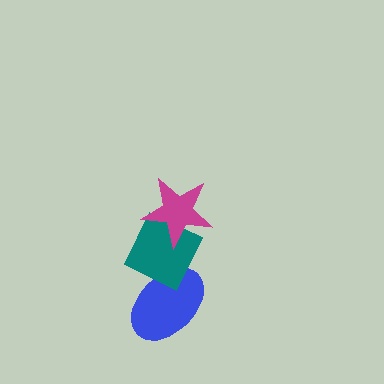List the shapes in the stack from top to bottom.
From top to bottom: the magenta star, the teal diamond, the blue ellipse.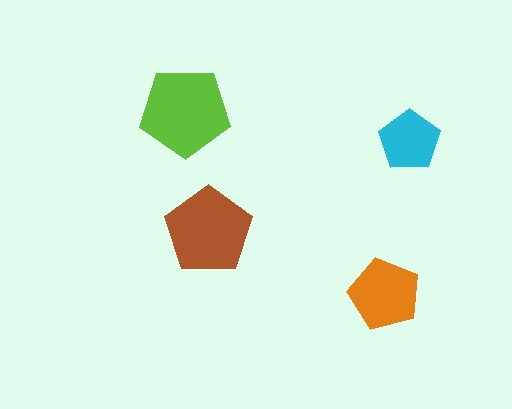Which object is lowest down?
The orange pentagon is bottommost.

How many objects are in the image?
There are 4 objects in the image.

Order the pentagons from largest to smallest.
the lime one, the brown one, the orange one, the cyan one.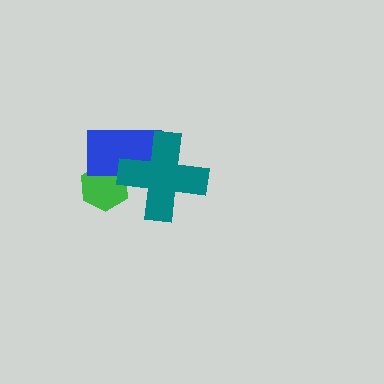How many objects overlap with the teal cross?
2 objects overlap with the teal cross.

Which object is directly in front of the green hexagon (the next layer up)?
The blue rectangle is directly in front of the green hexagon.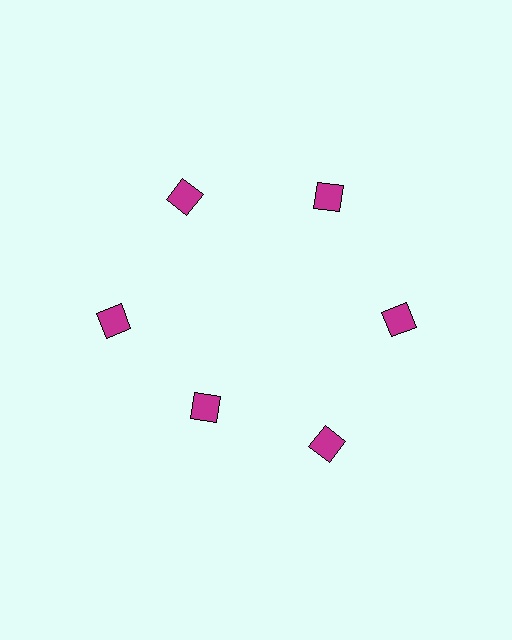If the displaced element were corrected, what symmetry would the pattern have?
It would have 6-fold rotational symmetry — the pattern would map onto itself every 60 degrees.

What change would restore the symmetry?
The symmetry would be restored by moving it outward, back onto the ring so that all 6 squares sit at equal angles and equal distance from the center.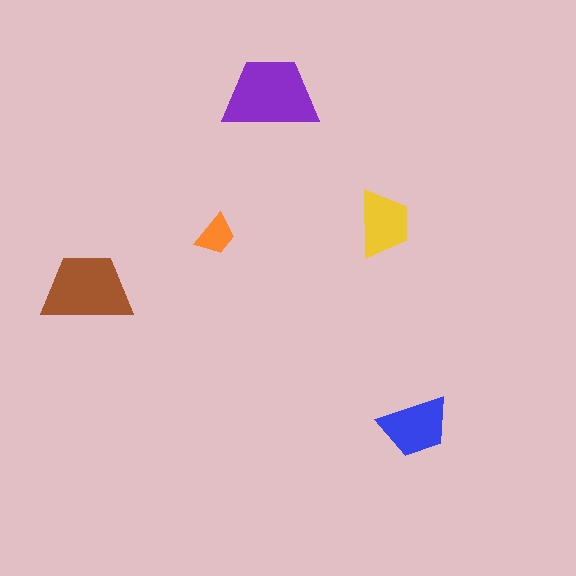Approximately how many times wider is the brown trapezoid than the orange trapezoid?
About 2 times wider.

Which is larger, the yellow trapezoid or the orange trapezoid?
The yellow one.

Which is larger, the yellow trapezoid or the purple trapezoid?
The purple one.